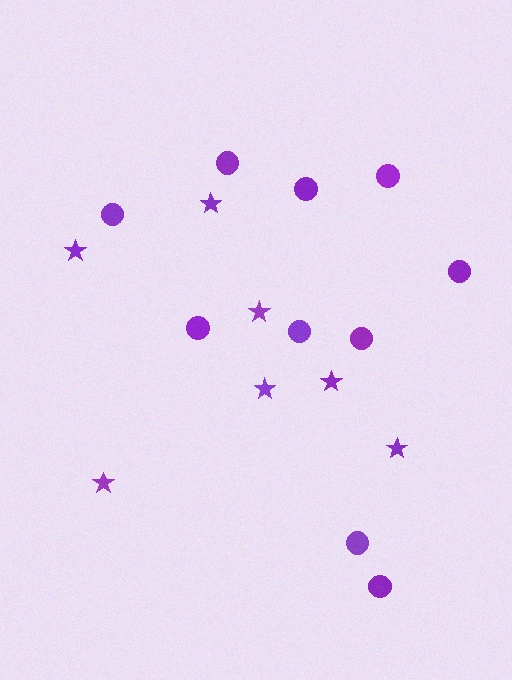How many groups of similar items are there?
There are 2 groups: one group of circles (10) and one group of stars (7).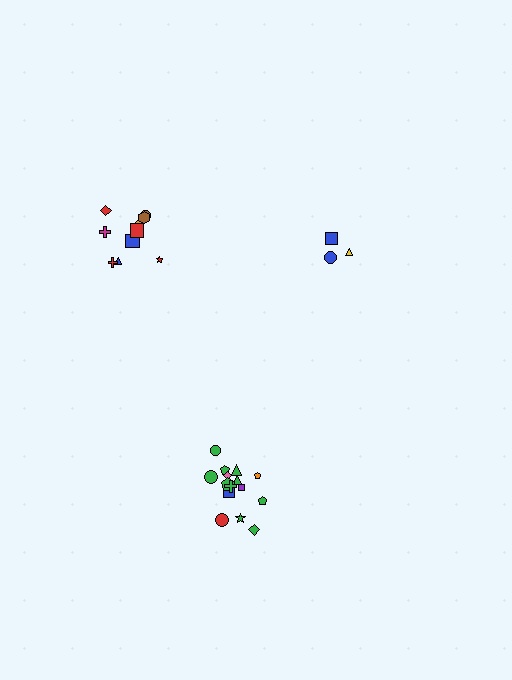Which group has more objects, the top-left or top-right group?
The top-left group.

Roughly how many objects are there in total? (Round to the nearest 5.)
Roughly 30 objects in total.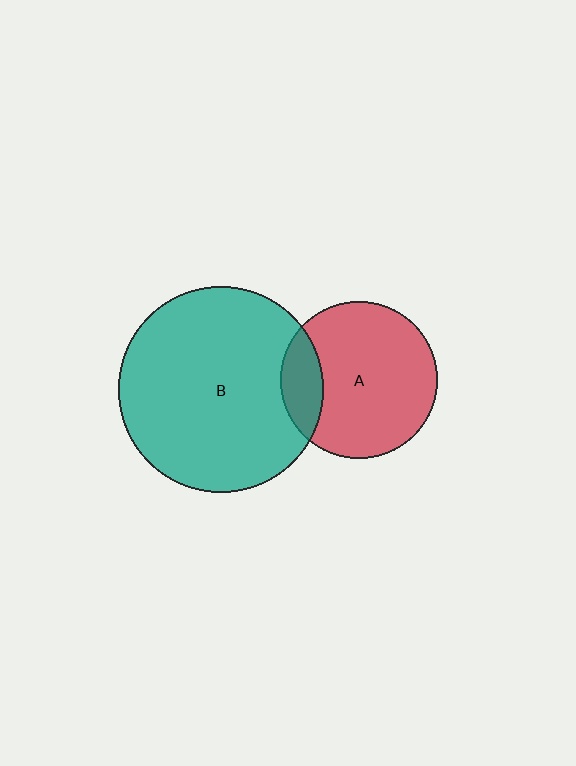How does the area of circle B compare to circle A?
Approximately 1.7 times.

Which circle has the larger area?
Circle B (teal).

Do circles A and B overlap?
Yes.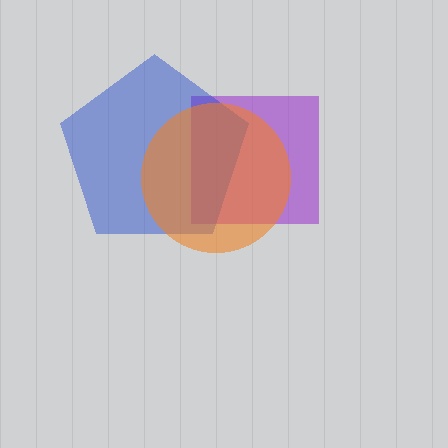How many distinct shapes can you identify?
There are 3 distinct shapes: a purple square, a blue pentagon, an orange circle.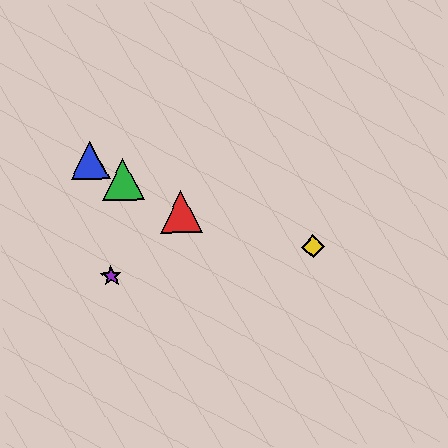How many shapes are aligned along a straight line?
3 shapes (the red triangle, the blue triangle, the green triangle) are aligned along a straight line.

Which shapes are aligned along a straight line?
The red triangle, the blue triangle, the green triangle are aligned along a straight line.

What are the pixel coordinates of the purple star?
The purple star is at (111, 276).